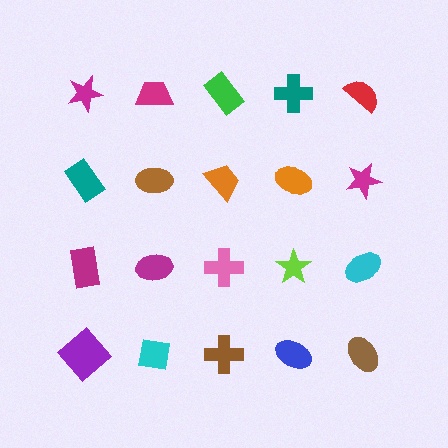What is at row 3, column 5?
A cyan ellipse.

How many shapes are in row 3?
5 shapes.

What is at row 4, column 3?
A brown cross.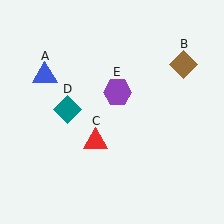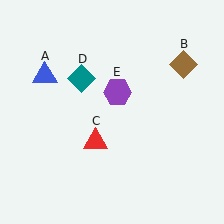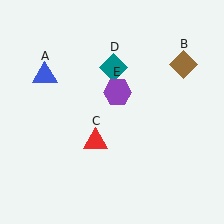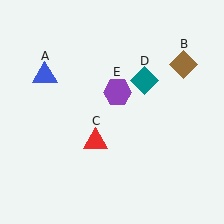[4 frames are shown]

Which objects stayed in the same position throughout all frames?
Blue triangle (object A) and brown diamond (object B) and red triangle (object C) and purple hexagon (object E) remained stationary.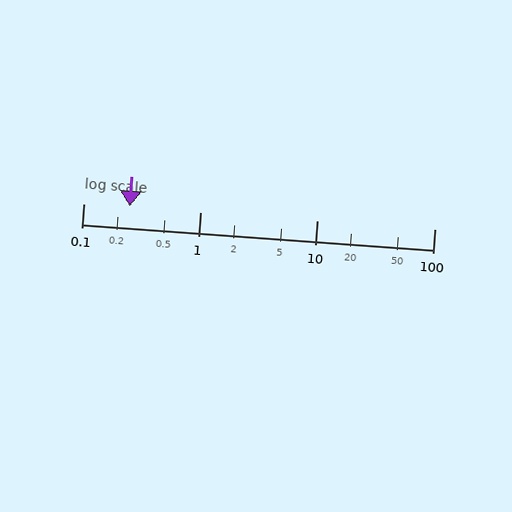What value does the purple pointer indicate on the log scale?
The pointer indicates approximately 0.25.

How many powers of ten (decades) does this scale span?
The scale spans 3 decades, from 0.1 to 100.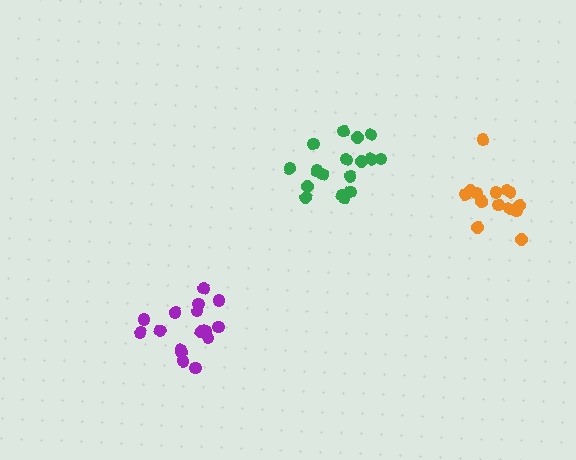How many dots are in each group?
Group 1: 16 dots, Group 2: 17 dots, Group 3: 14 dots (47 total).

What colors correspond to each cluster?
The clusters are colored: purple, green, orange.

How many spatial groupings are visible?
There are 3 spatial groupings.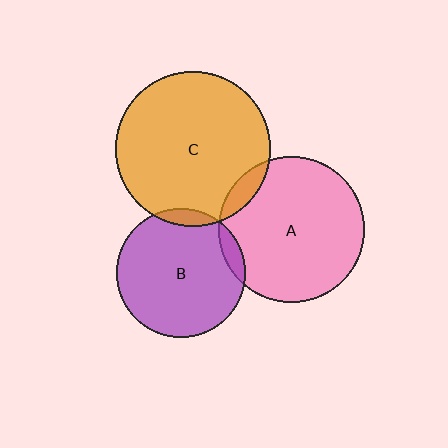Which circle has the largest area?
Circle C (orange).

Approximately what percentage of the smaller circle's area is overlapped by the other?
Approximately 10%.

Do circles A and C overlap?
Yes.